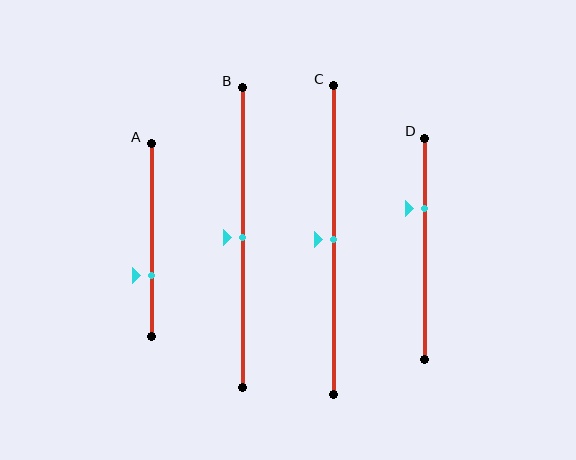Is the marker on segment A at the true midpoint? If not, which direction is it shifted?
No, the marker on segment A is shifted downward by about 18% of the segment length.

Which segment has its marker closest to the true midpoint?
Segment B has its marker closest to the true midpoint.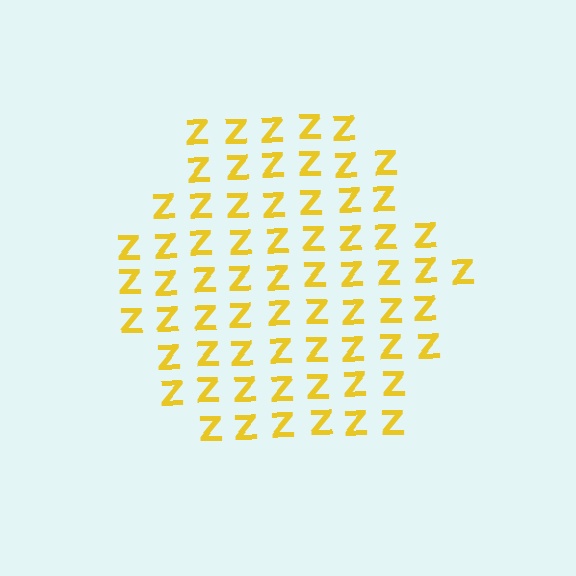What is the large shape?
The large shape is a hexagon.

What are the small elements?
The small elements are letter Z's.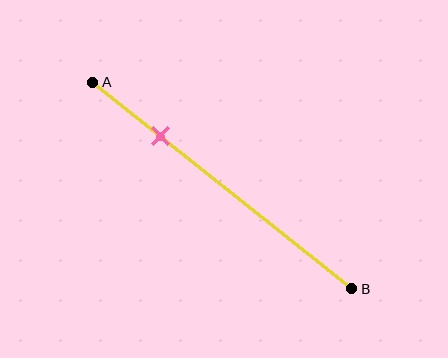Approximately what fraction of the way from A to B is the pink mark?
The pink mark is approximately 25% of the way from A to B.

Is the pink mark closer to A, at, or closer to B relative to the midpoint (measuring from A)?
The pink mark is closer to point A than the midpoint of segment AB.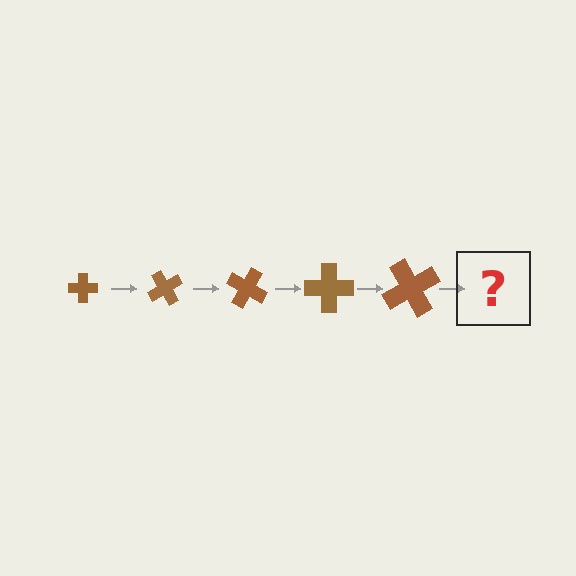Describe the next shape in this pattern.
It should be a cross, larger than the previous one and rotated 300 degrees from the start.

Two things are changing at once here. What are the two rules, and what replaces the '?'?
The two rules are that the cross grows larger each step and it rotates 60 degrees each step. The '?' should be a cross, larger than the previous one and rotated 300 degrees from the start.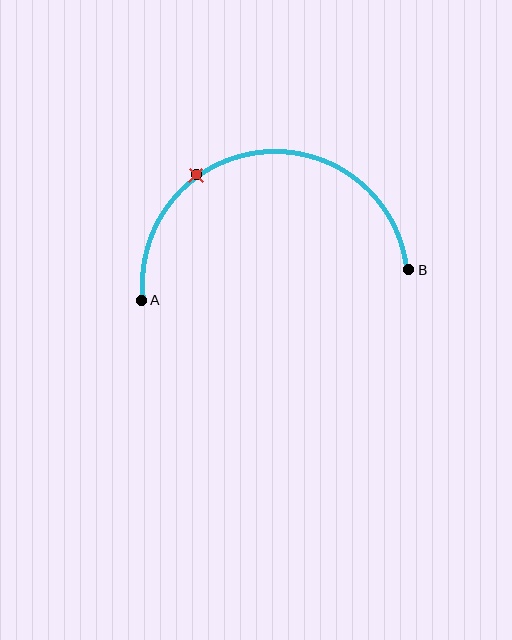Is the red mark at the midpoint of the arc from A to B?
No. The red mark lies on the arc but is closer to endpoint A. The arc midpoint would be at the point on the curve equidistant along the arc from both A and B.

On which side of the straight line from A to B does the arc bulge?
The arc bulges above the straight line connecting A and B.